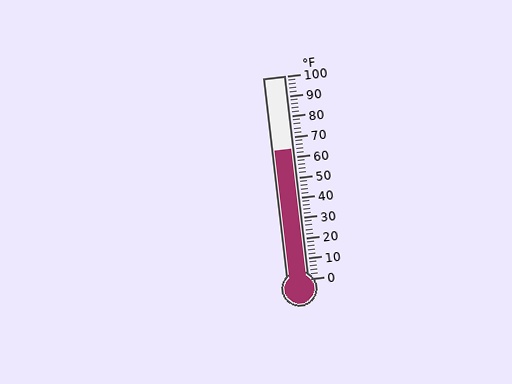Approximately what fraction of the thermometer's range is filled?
The thermometer is filled to approximately 65% of its range.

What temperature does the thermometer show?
The thermometer shows approximately 64°F.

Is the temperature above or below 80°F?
The temperature is below 80°F.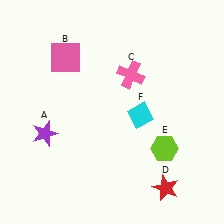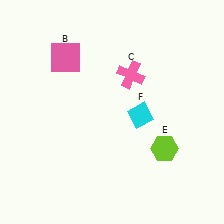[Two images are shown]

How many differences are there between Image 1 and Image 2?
There are 2 differences between the two images.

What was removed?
The purple star (A), the red star (D) were removed in Image 2.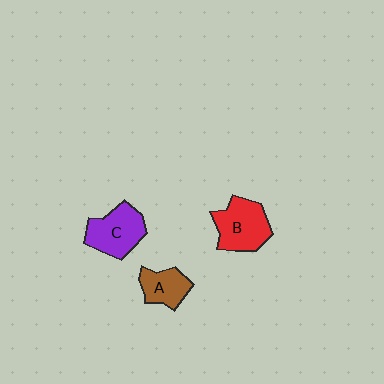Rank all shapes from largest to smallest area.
From largest to smallest: B (red), C (purple), A (brown).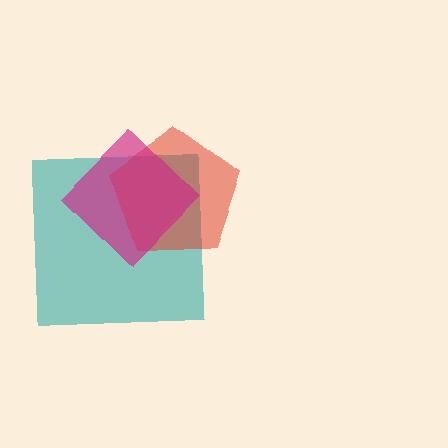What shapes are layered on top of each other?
The layered shapes are: a teal square, a red pentagon, a magenta diamond.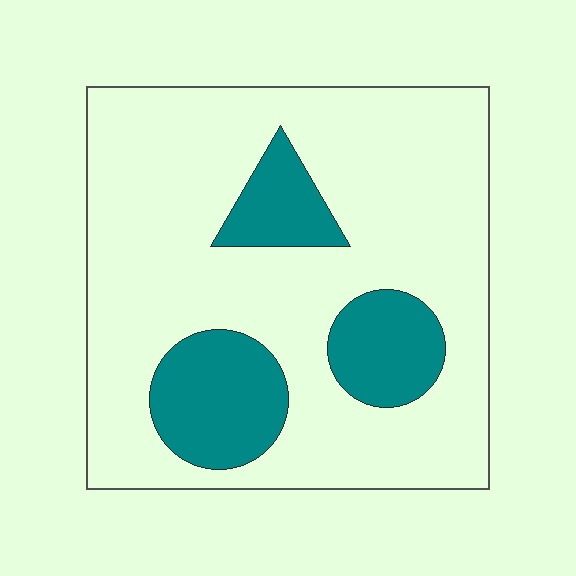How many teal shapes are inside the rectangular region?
3.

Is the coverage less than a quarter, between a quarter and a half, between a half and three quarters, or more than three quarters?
Less than a quarter.